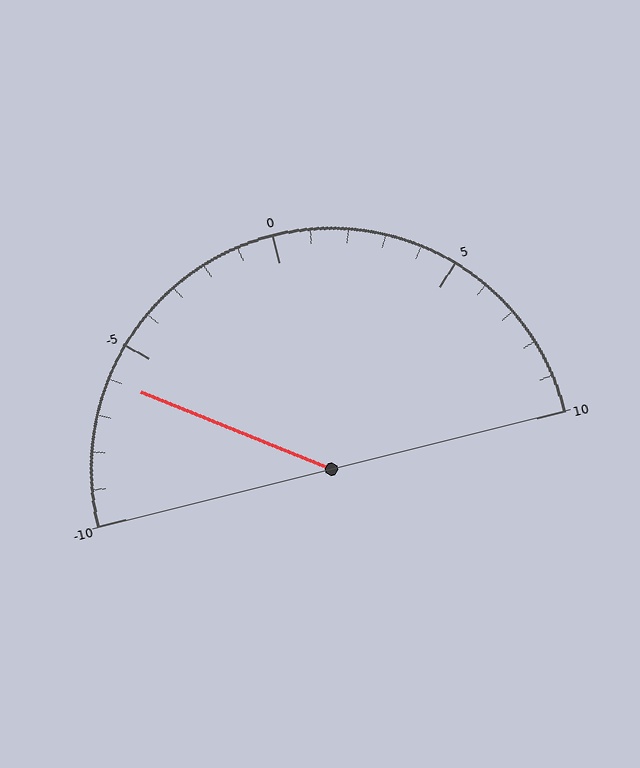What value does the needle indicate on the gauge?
The needle indicates approximately -6.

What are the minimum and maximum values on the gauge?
The gauge ranges from -10 to 10.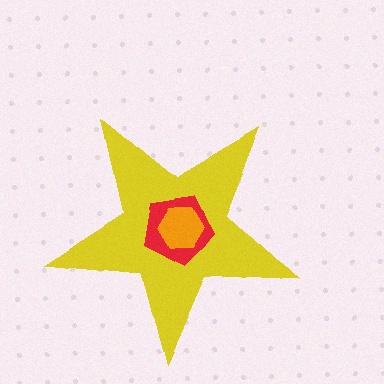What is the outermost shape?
The yellow star.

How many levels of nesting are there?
3.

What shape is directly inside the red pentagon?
The orange hexagon.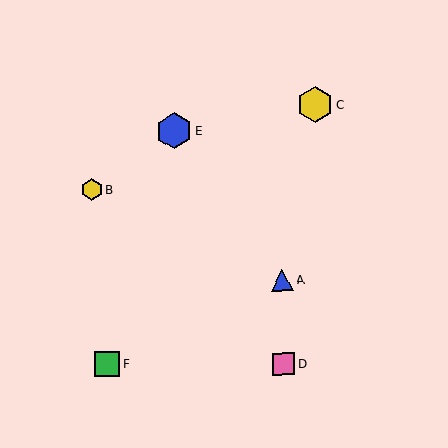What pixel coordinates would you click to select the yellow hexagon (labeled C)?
Click at (315, 105) to select the yellow hexagon C.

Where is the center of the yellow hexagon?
The center of the yellow hexagon is at (91, 190).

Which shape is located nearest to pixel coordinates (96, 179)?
The yellow hexagon (labeled B) at (91, 190) is nearest to that location.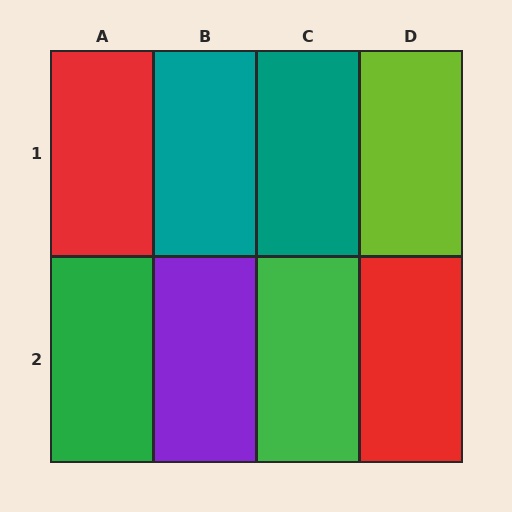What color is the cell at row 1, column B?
Teal.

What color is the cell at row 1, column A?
Red.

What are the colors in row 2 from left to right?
Green, purple, green, red.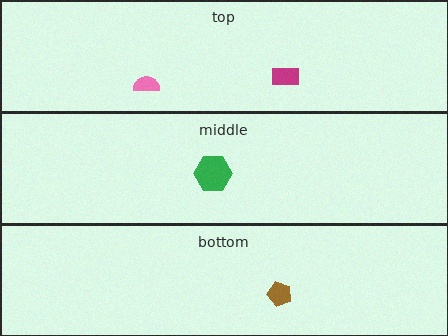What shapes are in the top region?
The magenta rectangle, the pink semicircle.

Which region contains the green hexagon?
The middle region.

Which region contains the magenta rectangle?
The top region.